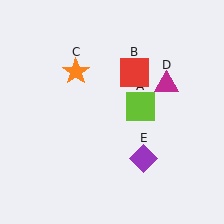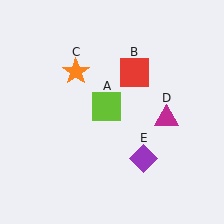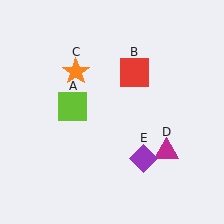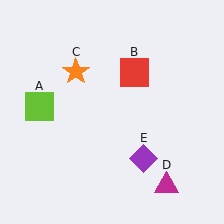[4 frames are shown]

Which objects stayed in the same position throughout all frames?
Red square (object B) and orange star (object C) and purple diamond (object E) remained stationary.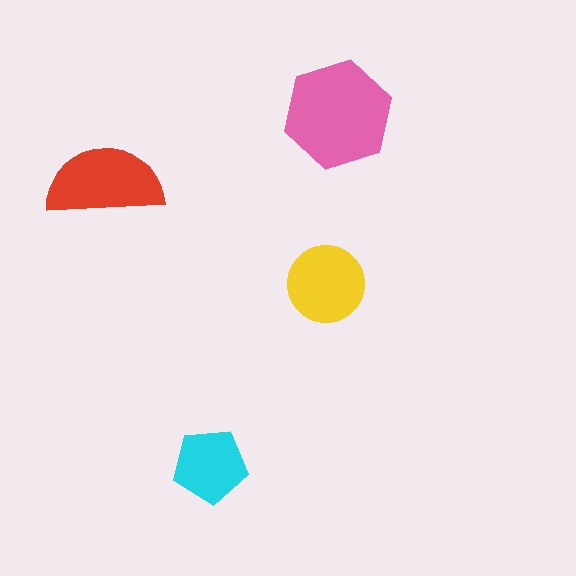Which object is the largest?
The pink hexagon.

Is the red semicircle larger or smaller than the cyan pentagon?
Larger.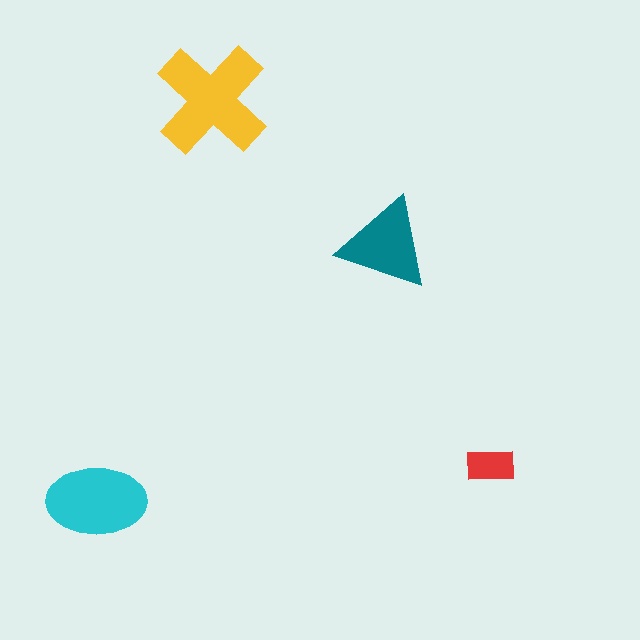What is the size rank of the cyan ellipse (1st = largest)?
2nd.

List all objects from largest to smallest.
The yellow cross, the cyan ellipse, the teal triangle, the red rectangle.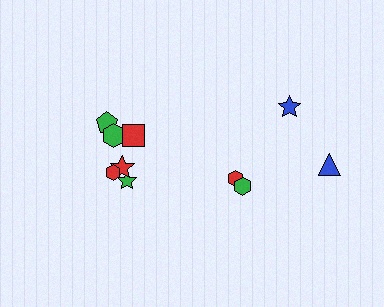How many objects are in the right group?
There are 4 objects.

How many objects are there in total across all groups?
There are 10 objects.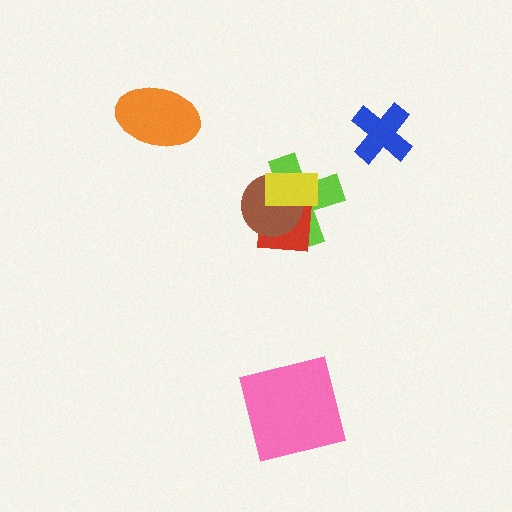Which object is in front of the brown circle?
The yellow rectangle is in front of the brown circle.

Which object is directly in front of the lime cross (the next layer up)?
The red square is directly in front of the lime cross.